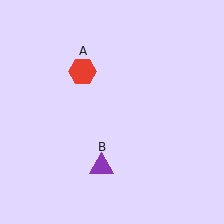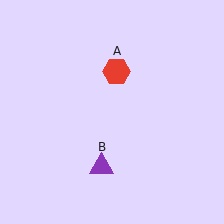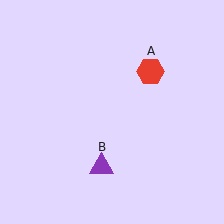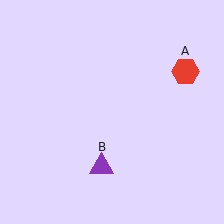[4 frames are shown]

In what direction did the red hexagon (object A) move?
The red hexagon (object A) moved right.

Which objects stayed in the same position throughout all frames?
Purple triangle (object B) remained stationary.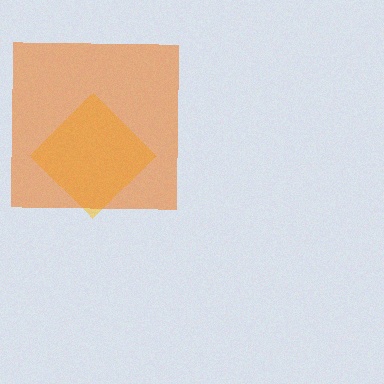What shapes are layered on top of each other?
The layered shapes are: a yellow diamond, an orange square.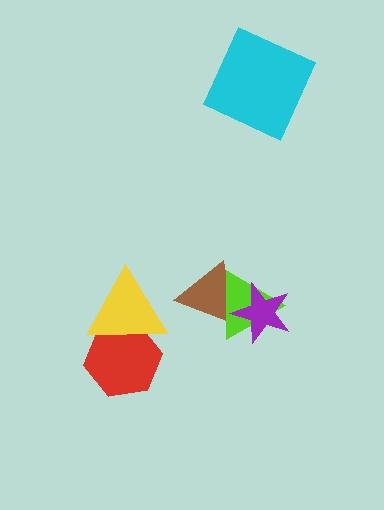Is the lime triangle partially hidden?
Yes, it is partially covered by another shape.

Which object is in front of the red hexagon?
The yellow triangle is in front of the red hexagon.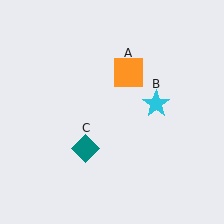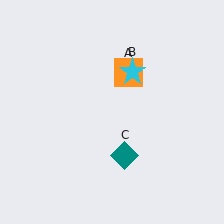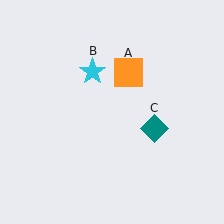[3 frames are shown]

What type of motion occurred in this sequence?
The cyan star (object B), teal diamond (object C) rotated counterclockwise around the center of the scene.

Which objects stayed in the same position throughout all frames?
Orange square (object A) remained stationary.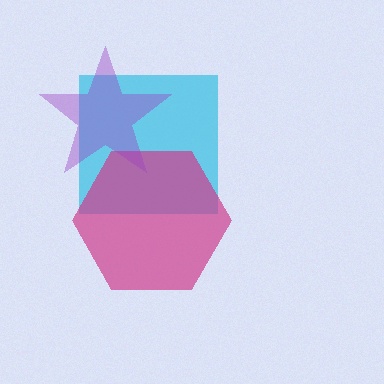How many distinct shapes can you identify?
There are 3 distinct shapes: a cyan square, a magenta hexagon, a purple star.